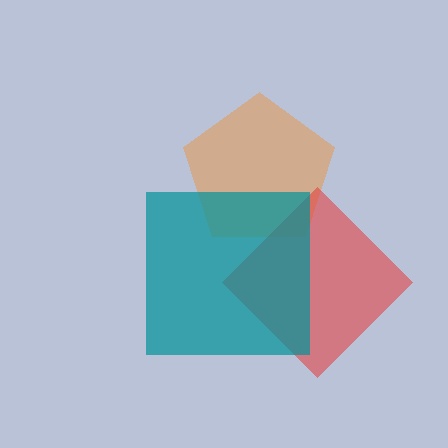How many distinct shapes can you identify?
There are 3 distinct shapes: an orange pentagon, a red diamond, a teal square.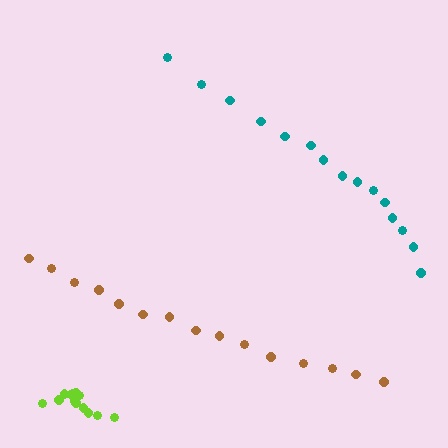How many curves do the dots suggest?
There are 3 distinct paths.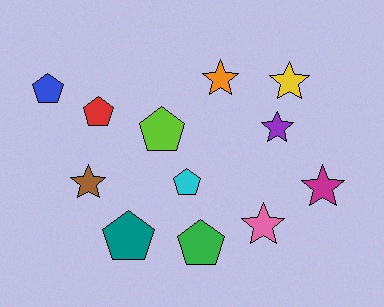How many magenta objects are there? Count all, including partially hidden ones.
There is 1 magenta object.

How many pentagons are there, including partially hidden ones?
There are 6 pentagons.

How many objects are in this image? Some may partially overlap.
There are 12 objects.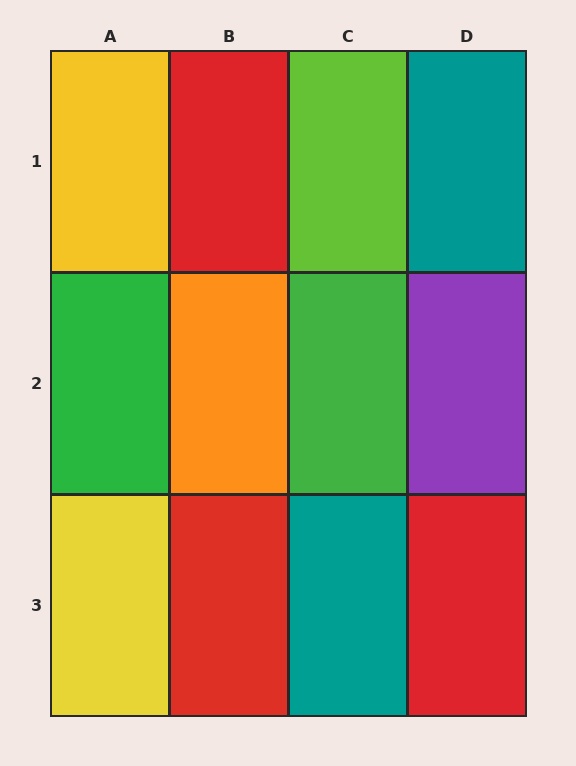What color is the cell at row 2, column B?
Orange.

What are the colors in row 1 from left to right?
Yellow, red, lime, teal.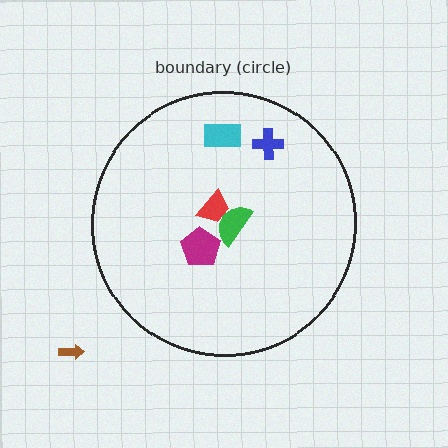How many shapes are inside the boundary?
5 inside, 1 outside.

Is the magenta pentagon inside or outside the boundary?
Inside.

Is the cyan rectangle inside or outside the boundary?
Inside.